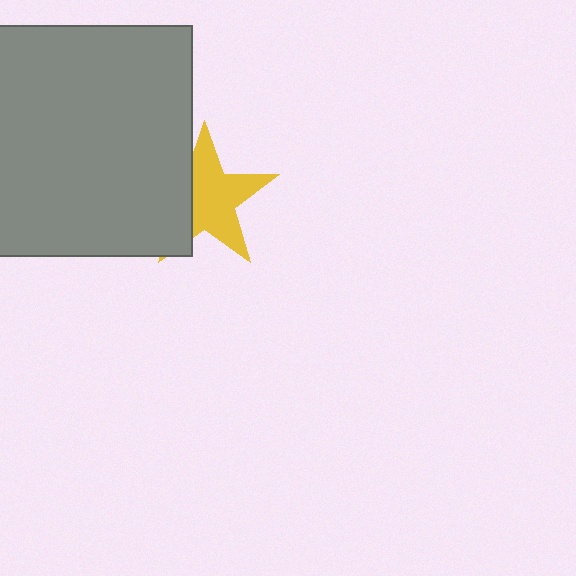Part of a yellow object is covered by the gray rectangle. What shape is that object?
It is a star.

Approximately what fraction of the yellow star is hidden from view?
Roughly 35% of the yellow star is hidden behind the gray rectangle.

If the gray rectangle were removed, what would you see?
You would see the complete yellow star.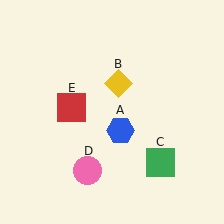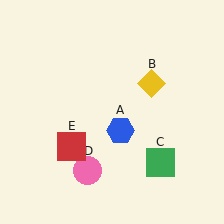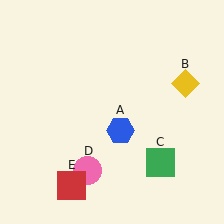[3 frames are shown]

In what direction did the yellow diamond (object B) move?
The yellow diamond (object B) moved right.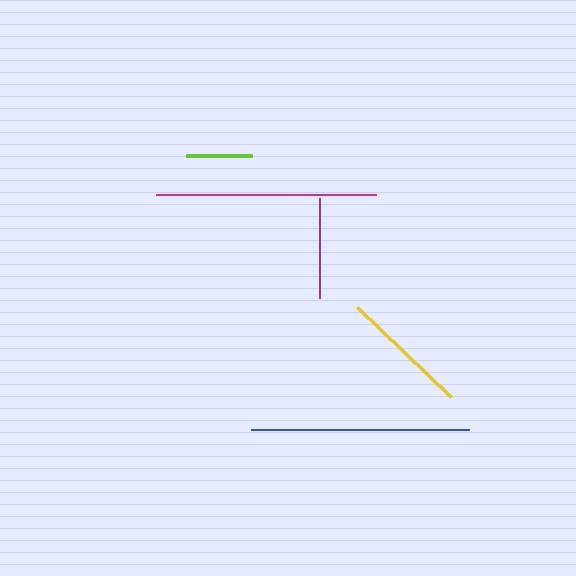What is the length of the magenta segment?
The magenta segment is approximately 220 pixels long.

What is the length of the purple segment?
The purple segment is approximately 100 pixels long.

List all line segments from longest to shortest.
From longest to shortest: magenta, blue, yellow, purple, lime.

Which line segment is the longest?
The magenta line is the longest at approximately 220 pixels.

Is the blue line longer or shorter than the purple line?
The blue line is longer than the purple line.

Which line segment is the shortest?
The lime line is the shortest at approximately 65 pixels.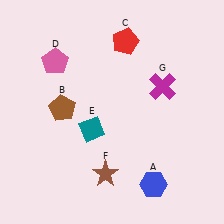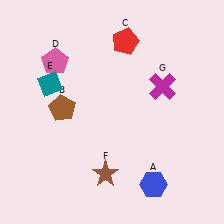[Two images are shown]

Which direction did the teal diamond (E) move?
The teal diamond (E) moved up.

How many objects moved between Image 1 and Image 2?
1 object moved between the two images.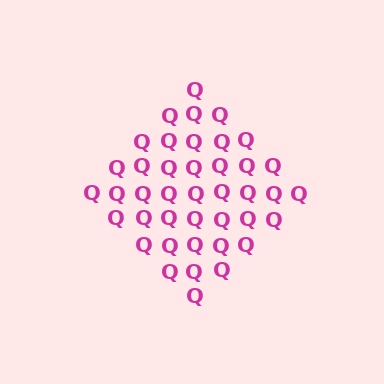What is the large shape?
The large shape is a diamond.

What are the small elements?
The small elements are letter Q's.